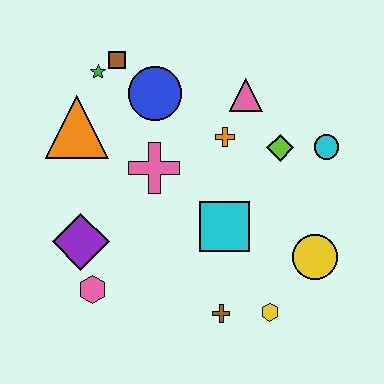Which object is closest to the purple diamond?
The pink hexagon is closest to the purple diamond.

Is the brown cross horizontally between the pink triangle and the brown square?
Yes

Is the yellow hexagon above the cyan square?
No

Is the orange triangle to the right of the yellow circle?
No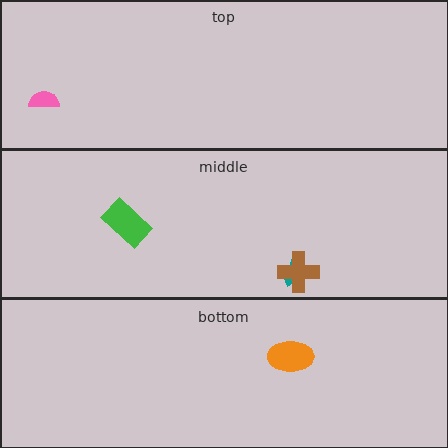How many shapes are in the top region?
1.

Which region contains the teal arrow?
The middle region.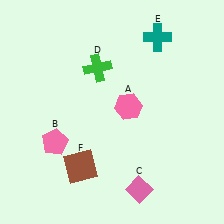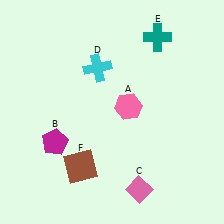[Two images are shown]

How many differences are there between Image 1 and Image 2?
There are 2 differences between the two images.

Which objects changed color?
B changed from pink to magenta. D changed from green to cyan.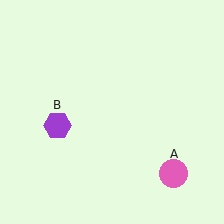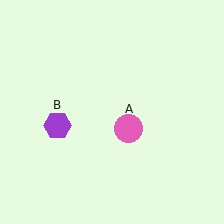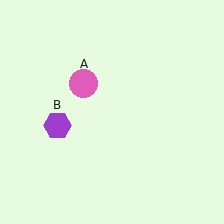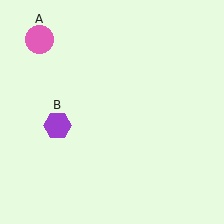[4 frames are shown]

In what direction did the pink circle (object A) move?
The pink circle (object A) moved up and to the left.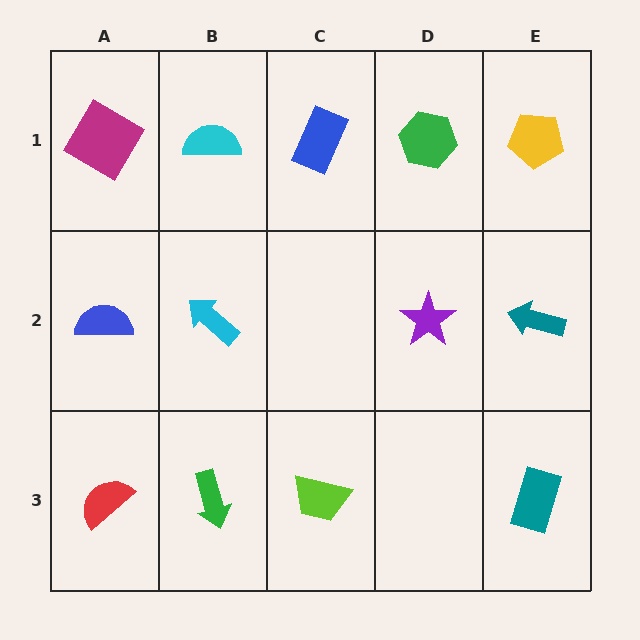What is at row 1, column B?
A cyan semicircle.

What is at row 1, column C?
A blue rectangle.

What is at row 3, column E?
A teal rectangle.